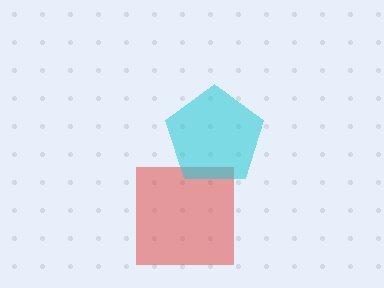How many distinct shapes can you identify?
There are 2 distinct shapes: a red square, a cyan pentagon.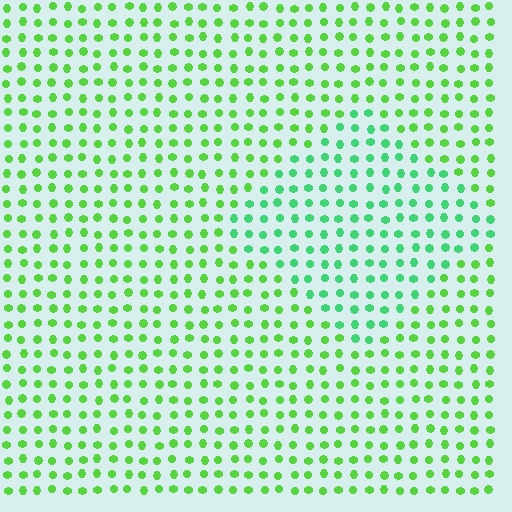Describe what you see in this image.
The image is filled with small lime elements in a uniform arrangement. A diamond-shaped region is visible where the elements are tinted to a slightly different hue, forming a subtle color boundary.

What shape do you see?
I see a diamond.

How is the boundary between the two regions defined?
The boundary is defined purely by a slight shift in hue (about 31 degrees). Spacing, size, and orientation are identical on both sides.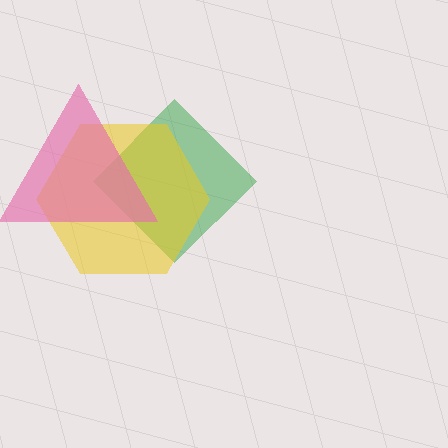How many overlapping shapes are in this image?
There are 3 overlapping shapes in the image.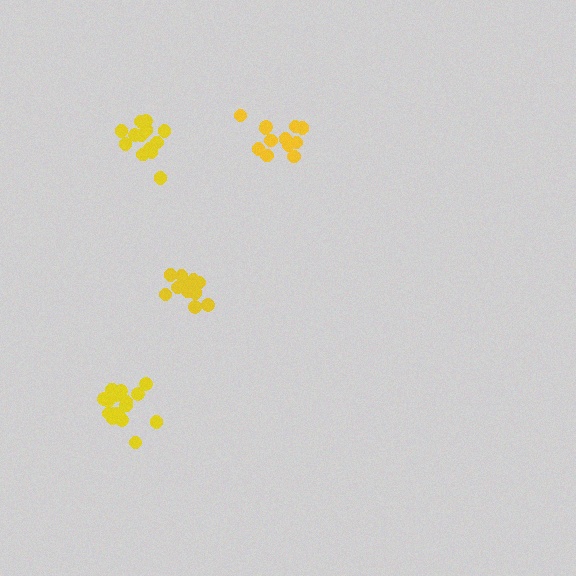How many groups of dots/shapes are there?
There are 4 groups.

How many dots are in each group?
Group 1: 13 dots, Group 2: 11 dots, Group 3: 12 dots, Group 4: 17 dots (53 total).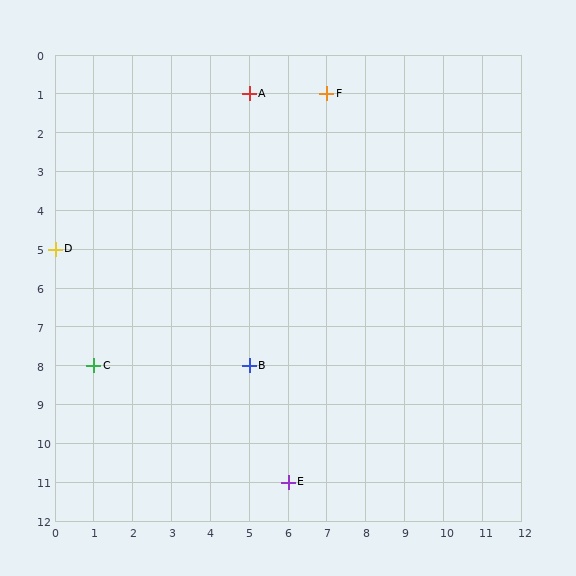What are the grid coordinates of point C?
Point C is at grid coordinates (1, 8).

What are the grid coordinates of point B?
Point B is at grid coordinates (5, 8).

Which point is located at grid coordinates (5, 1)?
Point A is at (5, 1).